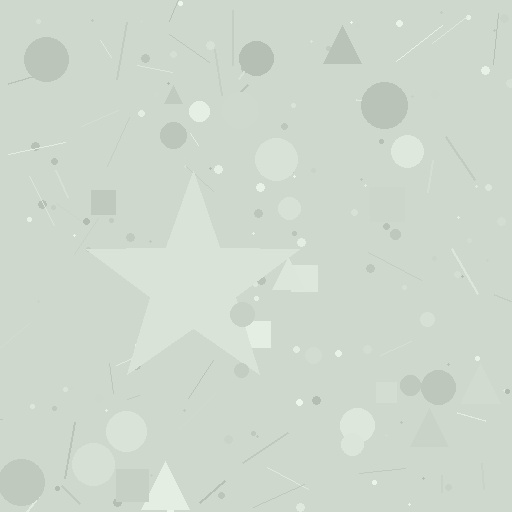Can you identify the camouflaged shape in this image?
The camouflaged shape is a star.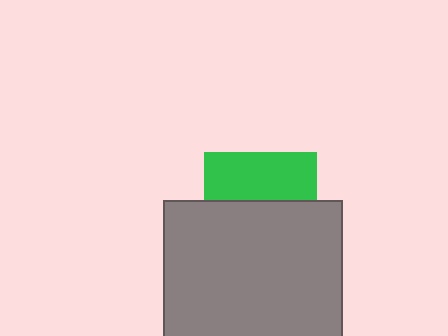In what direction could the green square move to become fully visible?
The green square could move up. That would shift it out from behind the gray square entirely.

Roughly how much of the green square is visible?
A small part of it is visible (roughly 42%).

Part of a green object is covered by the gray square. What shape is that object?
It is a square.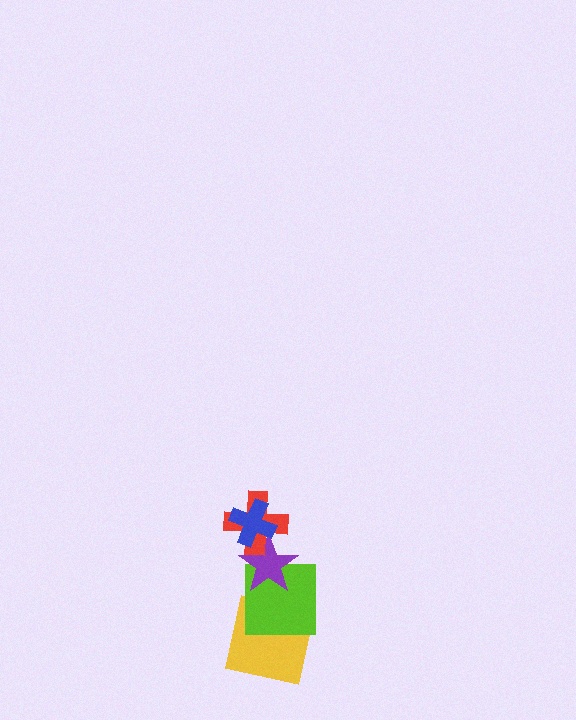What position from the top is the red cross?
The red cross is 2nd from the top.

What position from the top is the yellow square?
The yellow square is 5th from the top.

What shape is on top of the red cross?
The blue cross is on top of the red cross.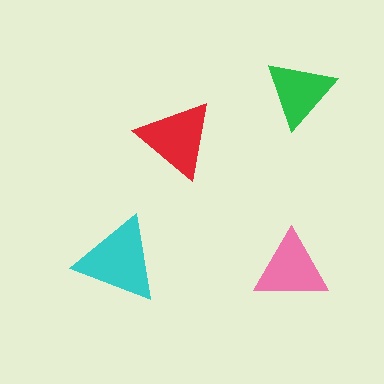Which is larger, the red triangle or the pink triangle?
The red one.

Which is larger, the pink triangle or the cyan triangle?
The cyan one.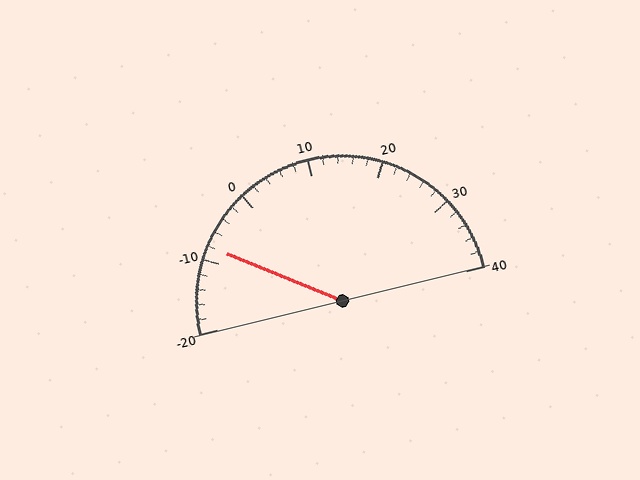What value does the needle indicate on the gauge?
The needle indicates approximately -8.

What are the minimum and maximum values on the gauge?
The gauge ranges from -20 to 40.